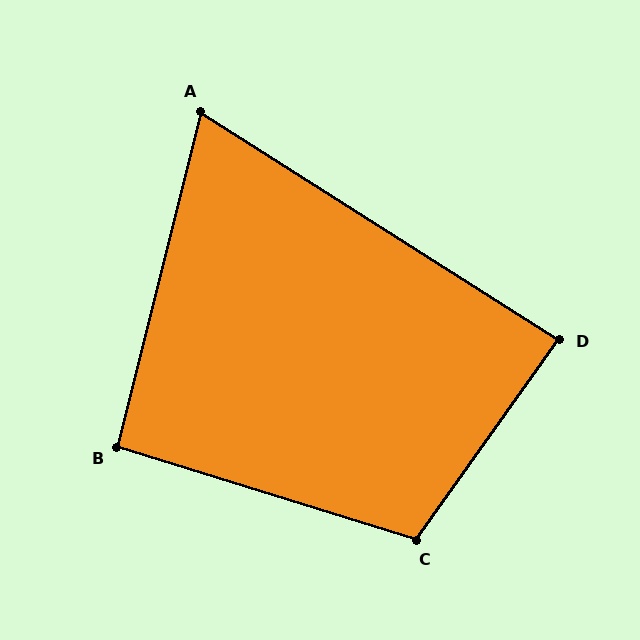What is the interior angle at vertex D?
Approximately 87 degrees (approximately right).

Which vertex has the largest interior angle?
C, at approximately 108 degrees.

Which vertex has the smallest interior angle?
A, at approximately 72 degrees.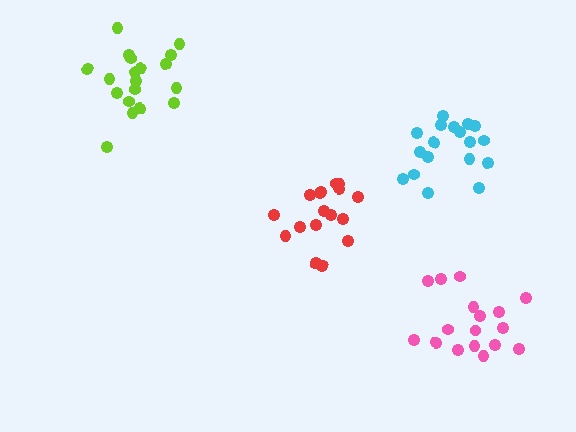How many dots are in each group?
Group 1: 19 dots, Group 2: 17 dots, Group 3: 18 dots, Group 4: 17 dots (71 total).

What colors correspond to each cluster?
The clusters are colored: lime, pink, cyan, red.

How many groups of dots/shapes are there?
There are 4 groups.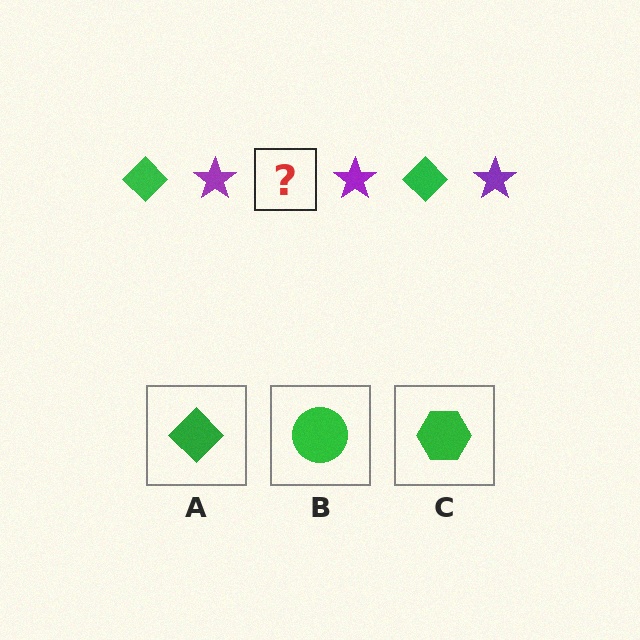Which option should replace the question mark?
Option A.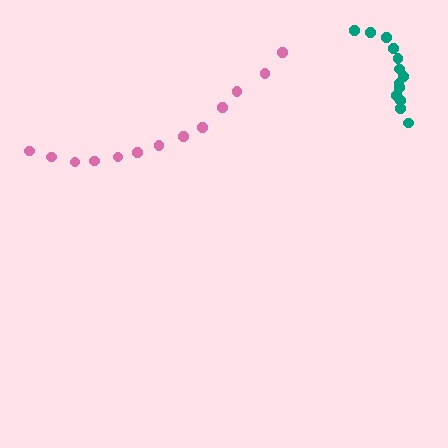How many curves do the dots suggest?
There are 2 distinct paths.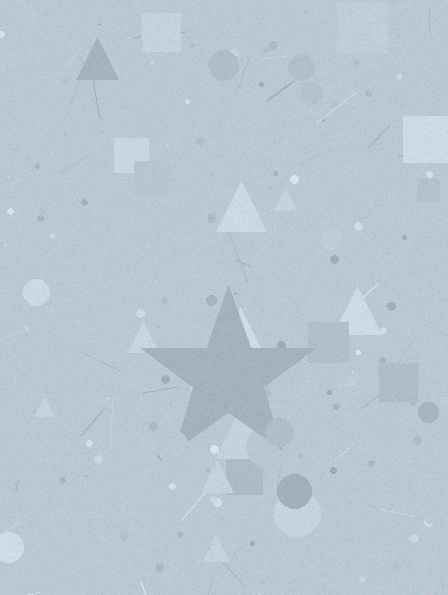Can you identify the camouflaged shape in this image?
The camouflaged shape is a star.